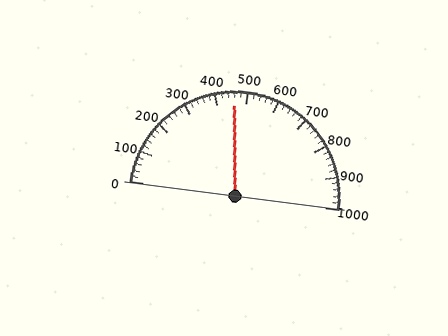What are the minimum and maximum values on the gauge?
The gauge ranges from 0 to 1000.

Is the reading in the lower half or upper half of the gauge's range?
The reading is in the lower half of the range (0 to 1000).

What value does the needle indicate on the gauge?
The needle indicates approximately 460.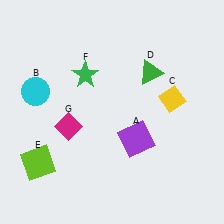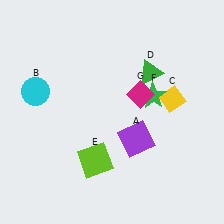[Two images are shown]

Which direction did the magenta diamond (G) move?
The magenta diamond (G) moved right.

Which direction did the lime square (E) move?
The lime square (E) moved right.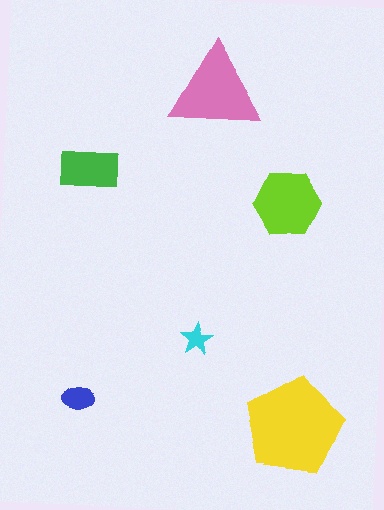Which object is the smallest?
The cyan star.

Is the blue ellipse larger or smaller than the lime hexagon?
Smaller.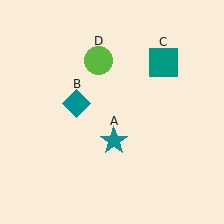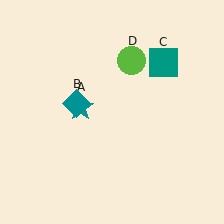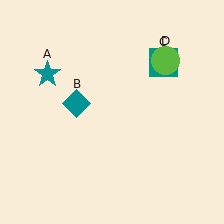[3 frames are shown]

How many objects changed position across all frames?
2 objects changed position: teal star (object A), lime circle (object D).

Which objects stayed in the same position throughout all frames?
Teal diamond (object B) and teal square (object C) remained stationary.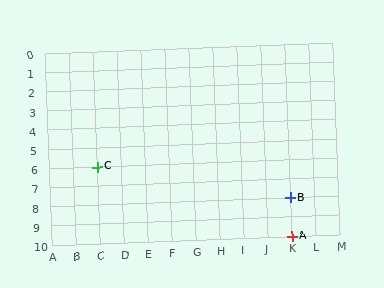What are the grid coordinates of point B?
Point B is at grid coordinates (K, 8).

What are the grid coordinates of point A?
Point A is at grid coordinates (K, 10).